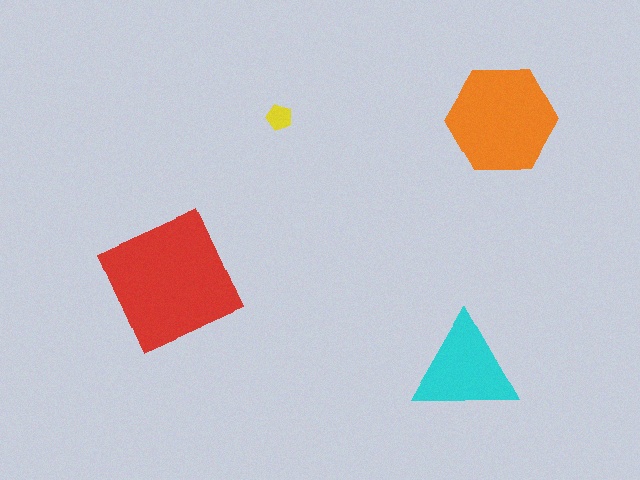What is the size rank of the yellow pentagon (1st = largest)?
4th.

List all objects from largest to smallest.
The red square, the orange hexagon, the cyan triangle, the yellow pentagon.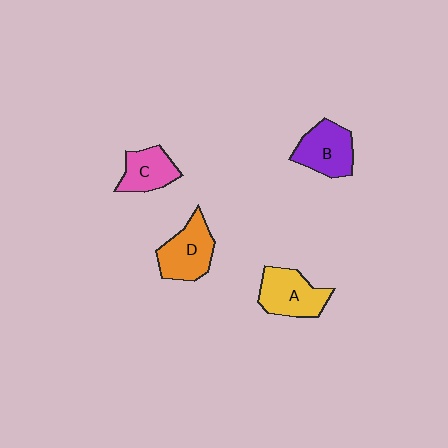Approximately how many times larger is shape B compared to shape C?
Approximately 1.3 times.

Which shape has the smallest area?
Shape C (pink).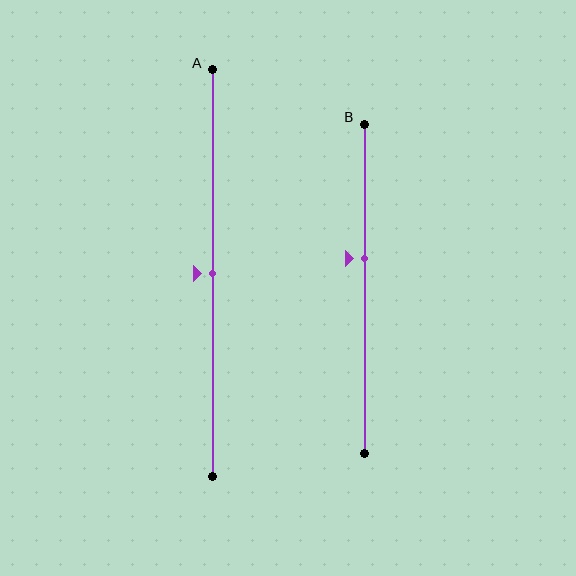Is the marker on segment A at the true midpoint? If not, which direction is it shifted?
Yes, the marker on segment A is at the true midpoint.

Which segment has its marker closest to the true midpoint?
Segment A has its marker closest to the true midpoint.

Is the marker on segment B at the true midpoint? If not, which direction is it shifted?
No, the marker on segment B is shifted upward by about 9% of the segment length.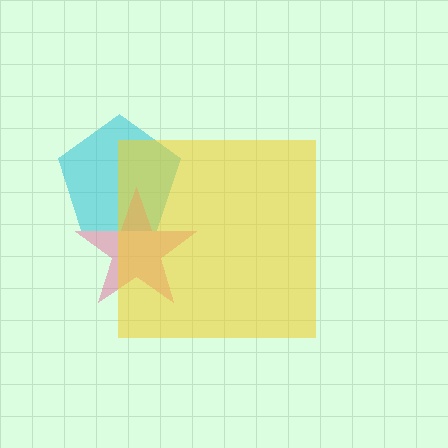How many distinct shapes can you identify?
There are 3 distinct shapes: a cyan pentagon, a pink star, a yellow square.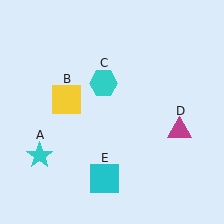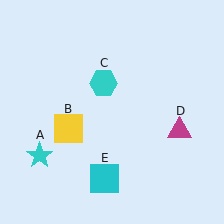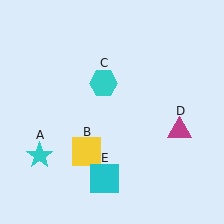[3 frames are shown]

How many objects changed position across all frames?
1 object changed position: yellow square (object B).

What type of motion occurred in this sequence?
The yellow square (object B) rotated counterclockwise around the center of the scene.